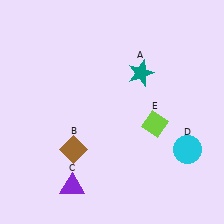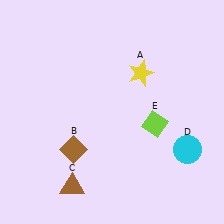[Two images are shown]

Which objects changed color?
A changed from teal to yellow. C changed from purple to brown.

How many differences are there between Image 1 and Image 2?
There are 2 differences between the two images.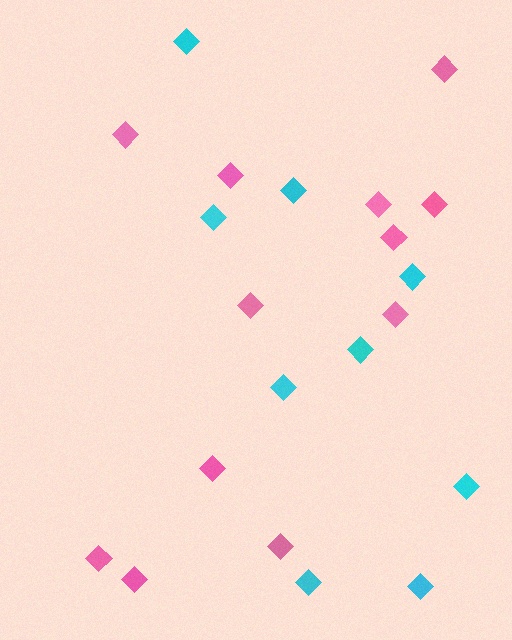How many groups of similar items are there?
There are 2 groups: one group of pink diamonds (12) and one group of cyan diamonds (9).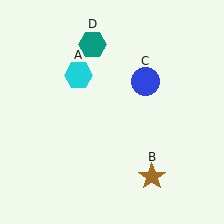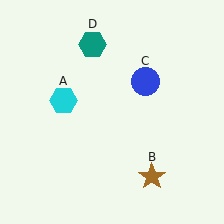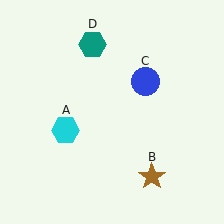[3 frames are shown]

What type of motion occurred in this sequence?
The cyan hexagon (object A) rotated counterclockwise around the center of the scene.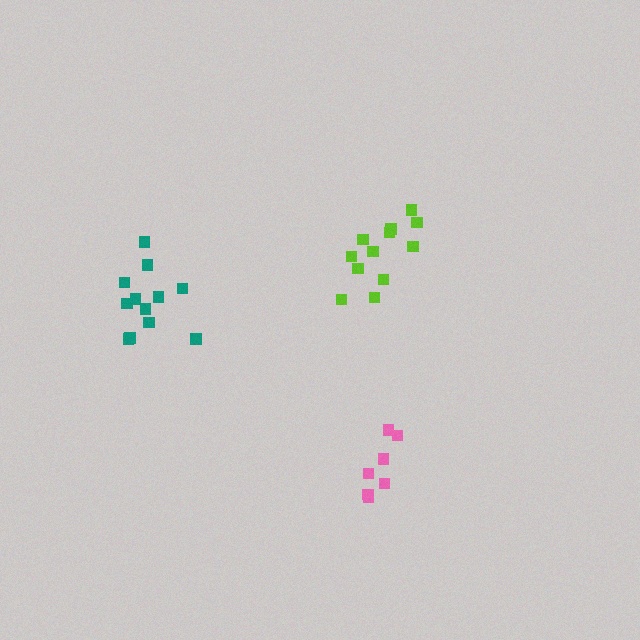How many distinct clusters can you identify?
There are 3 distinct clusters.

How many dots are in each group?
Group 1: 7 dots, Group 2: 12 dots, Group 3: 12 dots (31 total).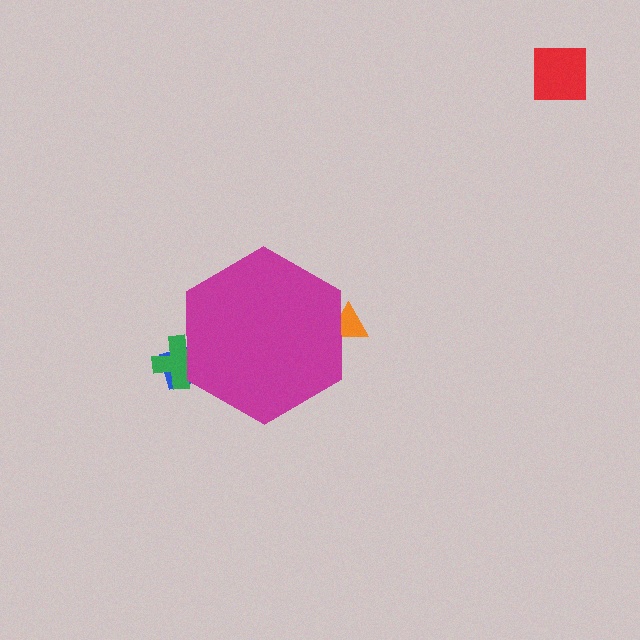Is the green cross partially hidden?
Yes, the green cross is partially hidden behind the magenta hexagon.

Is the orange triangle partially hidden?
Yes, the orange triangle is partially hidden behind the magenta hexagon.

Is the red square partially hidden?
No, the red square is fully visible.